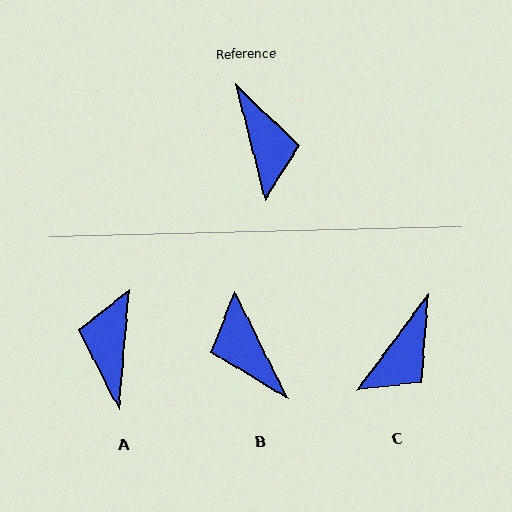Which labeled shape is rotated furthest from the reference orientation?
B, about 168 degrees away.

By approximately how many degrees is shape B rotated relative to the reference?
Approximately 168 degrees clockwise.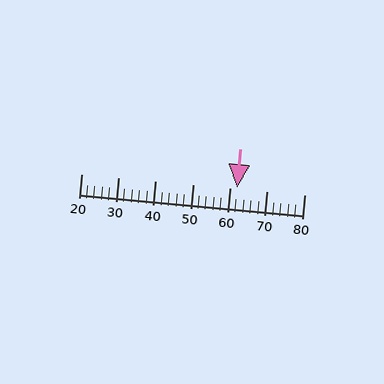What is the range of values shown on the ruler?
The ruler shows values from 20 to 80.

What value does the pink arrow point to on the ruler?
The pink arrow points to approximately 62.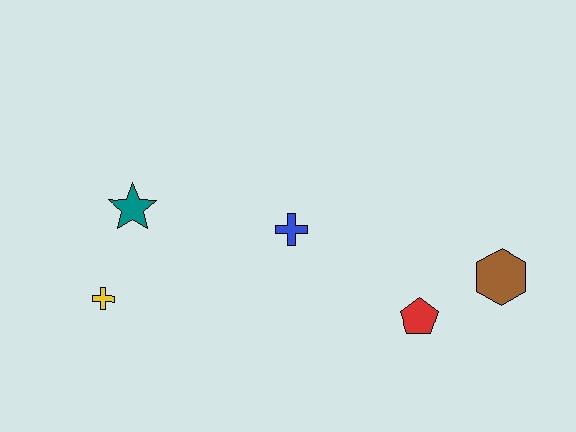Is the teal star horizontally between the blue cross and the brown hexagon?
No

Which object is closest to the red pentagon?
The brown hexagon is closest to the red pentagon.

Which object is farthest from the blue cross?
The brown hexagon is farthest from the blue cross.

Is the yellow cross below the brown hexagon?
Yes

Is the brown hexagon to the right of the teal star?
Yes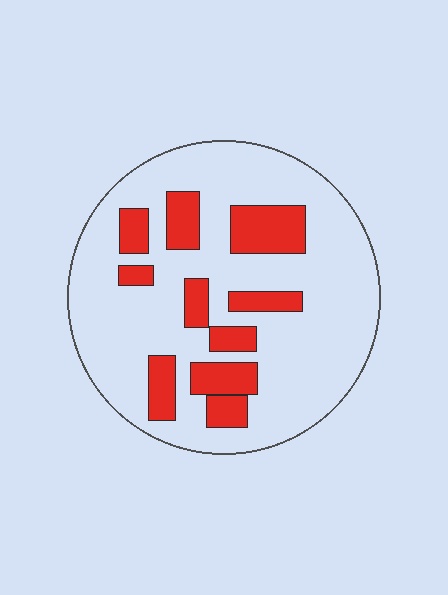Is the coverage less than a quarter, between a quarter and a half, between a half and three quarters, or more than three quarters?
Less than a quarter.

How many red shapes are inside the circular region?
10.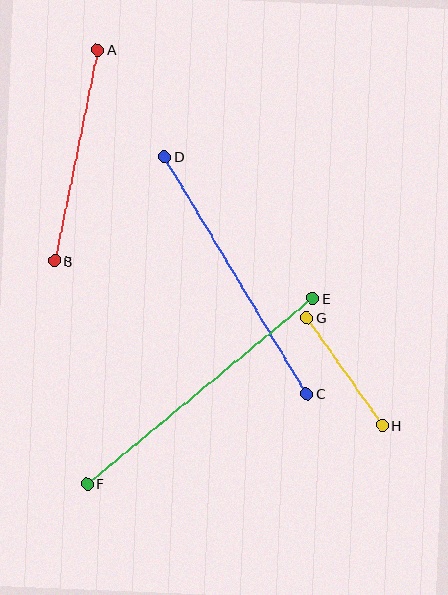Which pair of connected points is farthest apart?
Points E and F are farthest apart.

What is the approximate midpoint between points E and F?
The midpoint is at approximately (200, 391) pixels.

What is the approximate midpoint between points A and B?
The midpoint is at approximately (76, 155) pixels.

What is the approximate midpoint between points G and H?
The midpoint is at approximately (345, 372) pixels.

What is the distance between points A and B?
The distance is approximately 215 pixels.